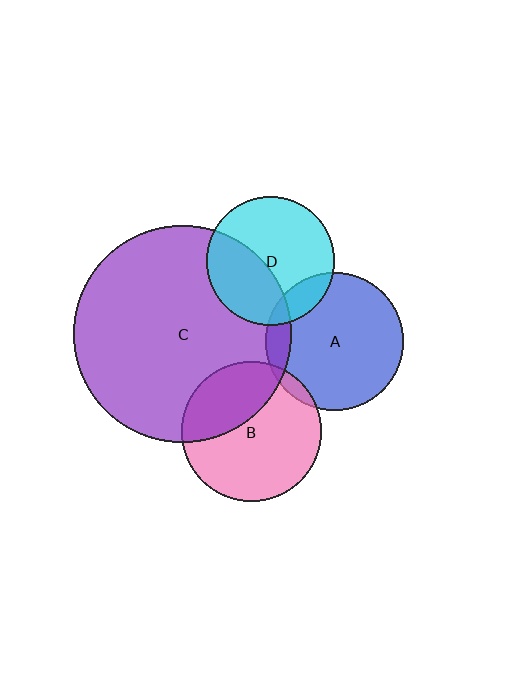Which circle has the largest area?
Circle C (purple).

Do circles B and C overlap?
Yes.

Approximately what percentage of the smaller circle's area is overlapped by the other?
Approximately 35%.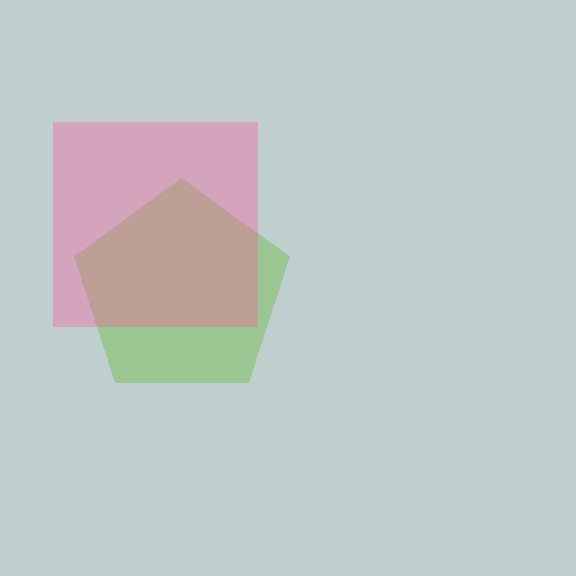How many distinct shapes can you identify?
There are 2 distinct shapes: a lime pentagon, a pink square.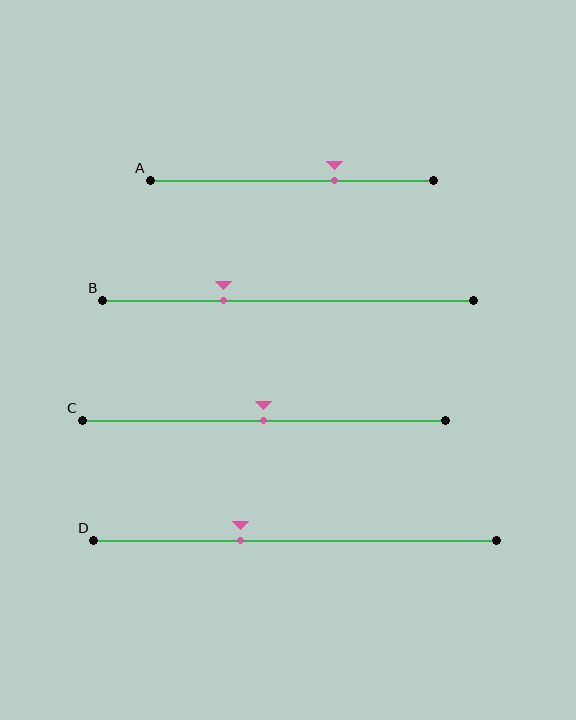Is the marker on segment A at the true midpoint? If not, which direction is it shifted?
No, the marker on segment A is shifted to the right by about 15% of the segment length.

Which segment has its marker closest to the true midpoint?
Segment C has its marker closest to the true midpoint.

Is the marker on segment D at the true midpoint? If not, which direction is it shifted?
No, the marker on segment D is shifted to the left by about 13% of the segment length.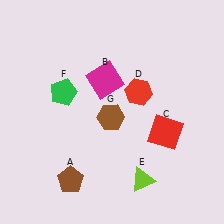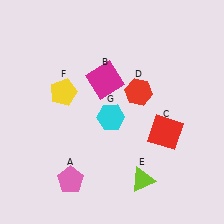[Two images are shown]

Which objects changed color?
A changed from brown to pink. F changed from green to yellow. G changed from brown to cyan.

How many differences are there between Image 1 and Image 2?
There are 3 differences between the two images.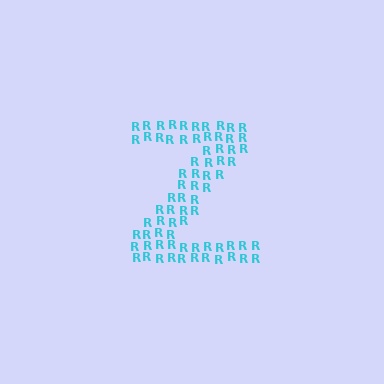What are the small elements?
The small elements are letter R's.